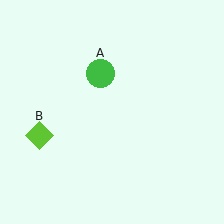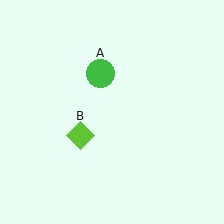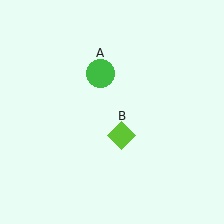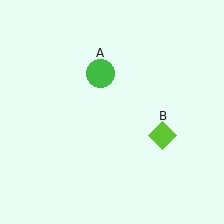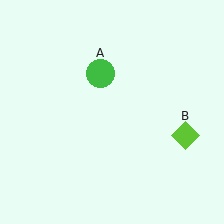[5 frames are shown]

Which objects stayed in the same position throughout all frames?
Green circle (object A) remained stationary.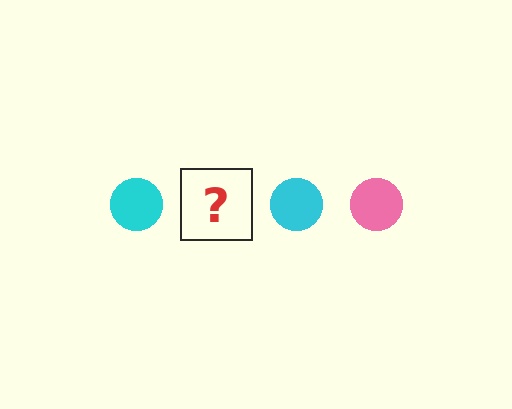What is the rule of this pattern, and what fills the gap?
The rule is that the pattern cycles through cyan, pink circles. The gap should be filled with a pink circle.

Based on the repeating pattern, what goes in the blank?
The blank should be a pink circle.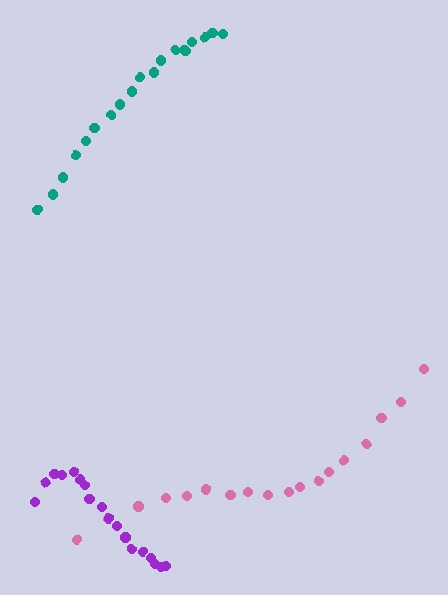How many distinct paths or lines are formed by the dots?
There are 3 distinct paths.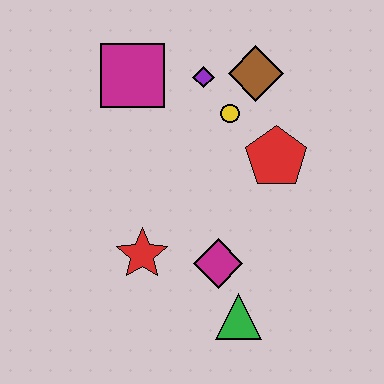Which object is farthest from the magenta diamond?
The magenta square is farthest from the magenta diamond.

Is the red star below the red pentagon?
Yes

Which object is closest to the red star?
The magenta diamond is closest to the red star.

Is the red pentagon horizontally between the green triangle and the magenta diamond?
No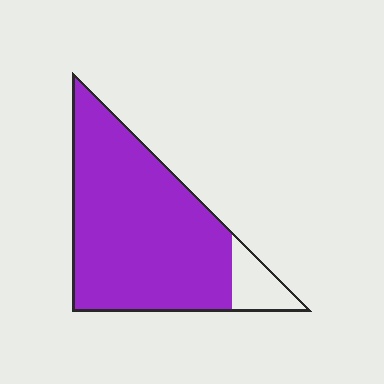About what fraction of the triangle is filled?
About nine tenths (9/10).